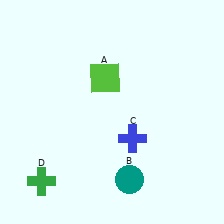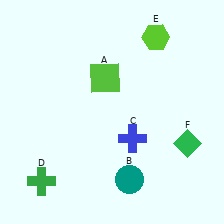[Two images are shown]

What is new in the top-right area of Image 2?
A lime hexagon (E) was added in the top-right area of Image 2.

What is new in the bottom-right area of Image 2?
A green diamond (F) was added in the bottom-right area of Image 2.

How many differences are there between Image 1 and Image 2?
There are 2 differences between the two images.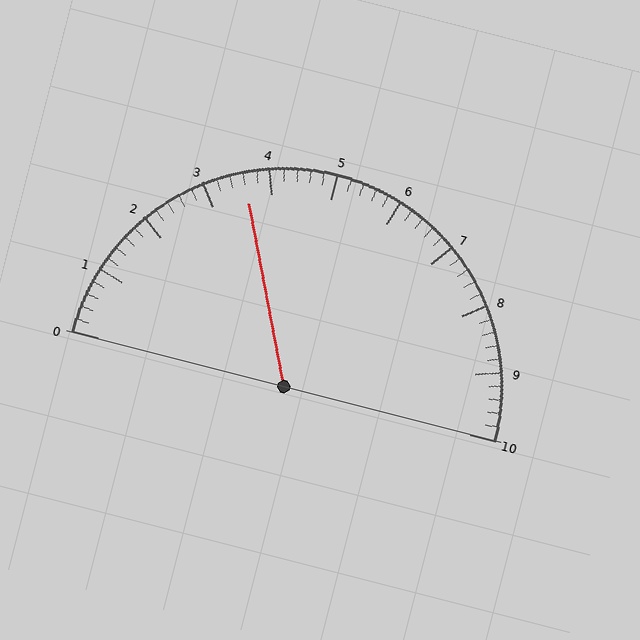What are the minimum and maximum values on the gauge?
The gauge ranges from 0 to 10.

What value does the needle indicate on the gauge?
The needle indicates approximately 3.6.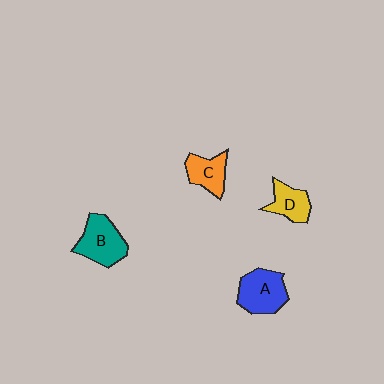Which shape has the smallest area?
Shape D (yellow).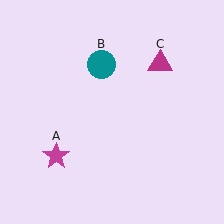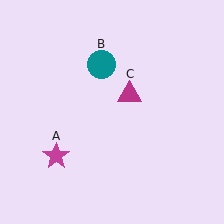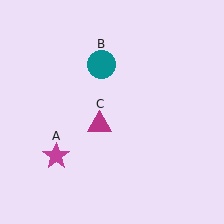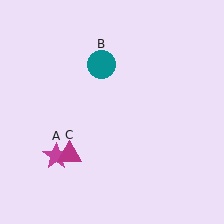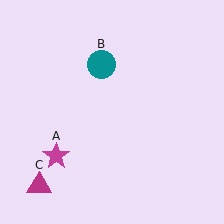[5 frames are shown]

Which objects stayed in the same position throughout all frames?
Magenta star (object A) and teal circle (object B) remained stationary.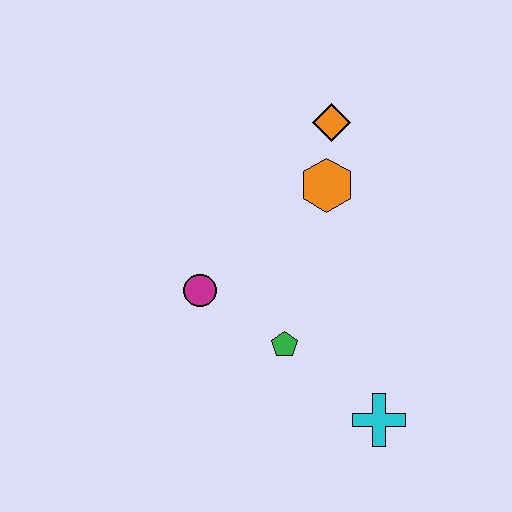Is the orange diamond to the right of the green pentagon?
Yes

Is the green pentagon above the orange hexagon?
No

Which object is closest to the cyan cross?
The green pentagon is closest to the cyan cross.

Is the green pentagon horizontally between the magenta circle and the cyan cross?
Yes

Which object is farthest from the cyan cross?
The orange diamond is farthest from the cyan cross.